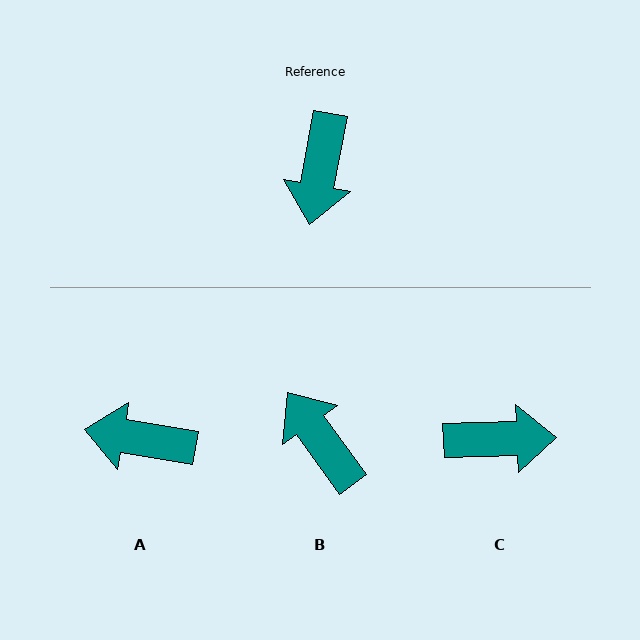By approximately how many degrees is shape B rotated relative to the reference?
Approximately 134 degrees clockwise.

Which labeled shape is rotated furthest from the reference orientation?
B, about 134 degrees away.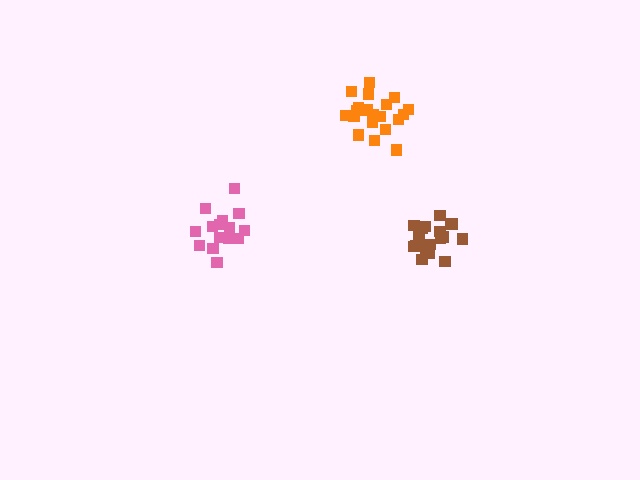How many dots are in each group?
Group 1: 20 dots, Group 2: 15 dots, Group 3: 20 dots (55 total).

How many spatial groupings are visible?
There are 3 spatial groupings.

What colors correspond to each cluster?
The clusters are colored: brown, pink, orange.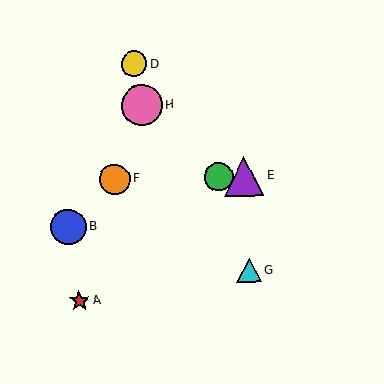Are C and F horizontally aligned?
Yes, both are at y≈177.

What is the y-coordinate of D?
Object D is at y≈64.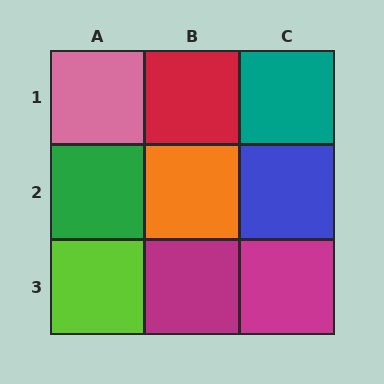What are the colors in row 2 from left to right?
Green, orange, blue.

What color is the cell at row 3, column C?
Magenta.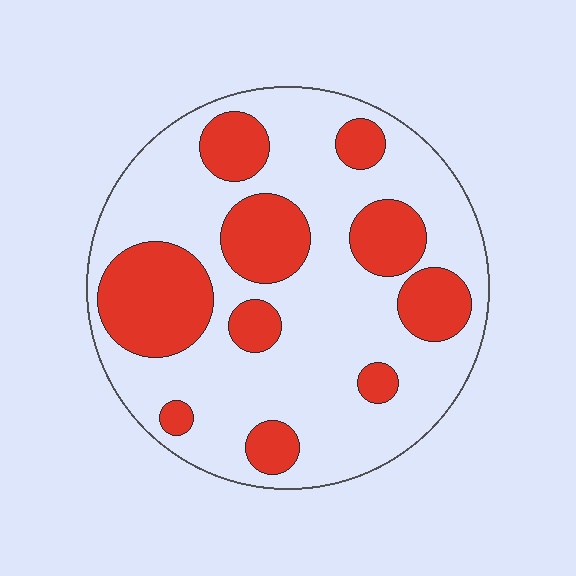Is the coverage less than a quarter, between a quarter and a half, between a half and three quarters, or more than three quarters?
Between a quarter and a half.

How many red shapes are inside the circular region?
10.